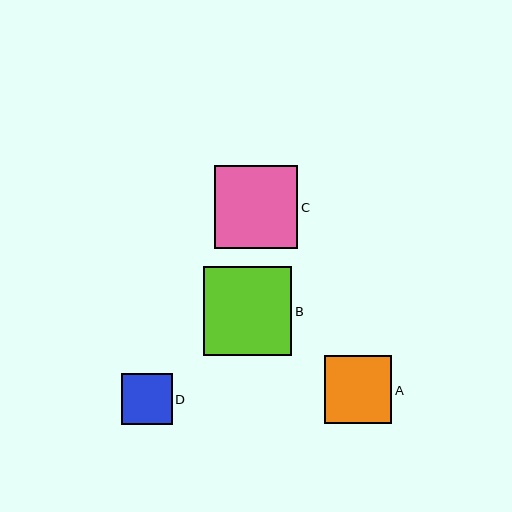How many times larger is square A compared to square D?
Square A is approximately 1.3 times the size of square D.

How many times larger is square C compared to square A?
Square C is approximately 1.2 times the size of square A.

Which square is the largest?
Square B is the largest with a size of approximately 89 pixels.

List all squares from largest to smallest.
From largest to smallest: B, C, A, D.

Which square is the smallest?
Square D is the smallest with a size of approximately 51 pixels.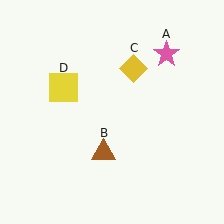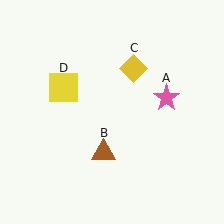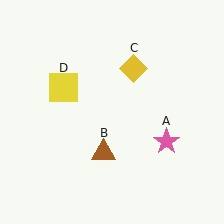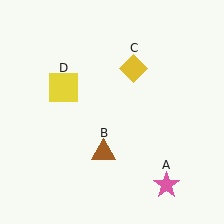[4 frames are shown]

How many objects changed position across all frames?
1 object changed position: pink star (object A).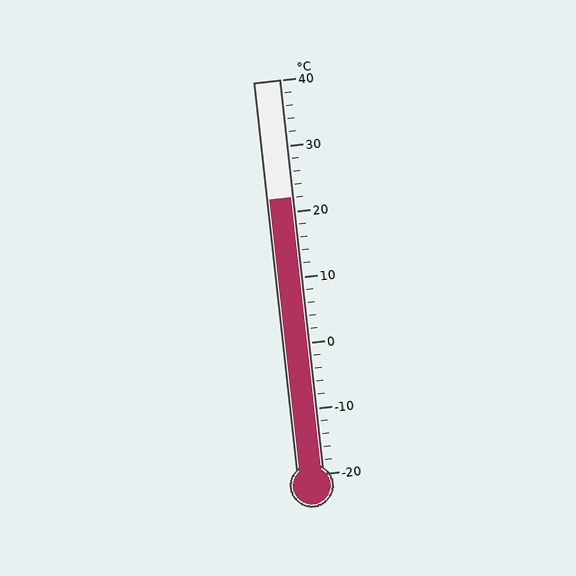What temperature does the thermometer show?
The thermometer shows approximately 22°C.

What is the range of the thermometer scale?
The thermometer scale ranges from -20°C to 40°C.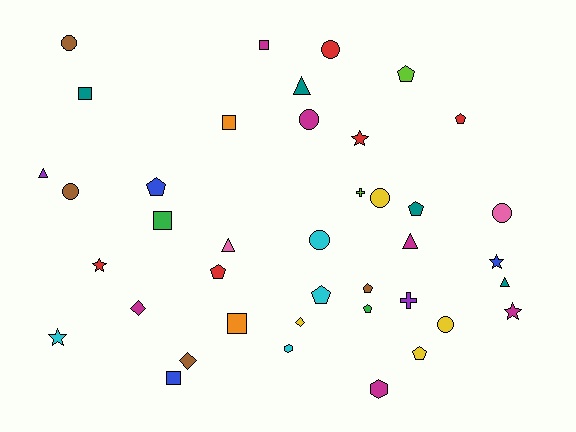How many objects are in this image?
There are 40 objects.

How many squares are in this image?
There are 6 squares.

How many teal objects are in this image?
There are 4 teal objects.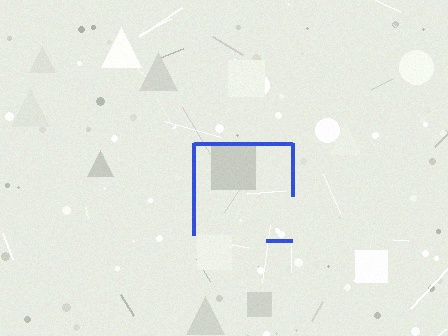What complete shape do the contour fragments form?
The contour fragments form a square.